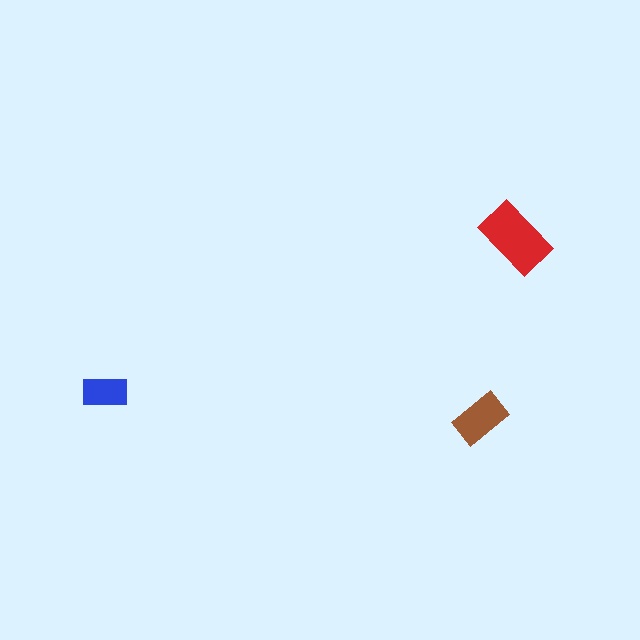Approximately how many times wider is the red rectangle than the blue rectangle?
About 1.5 times wider.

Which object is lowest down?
The brown rectangle is bottommost.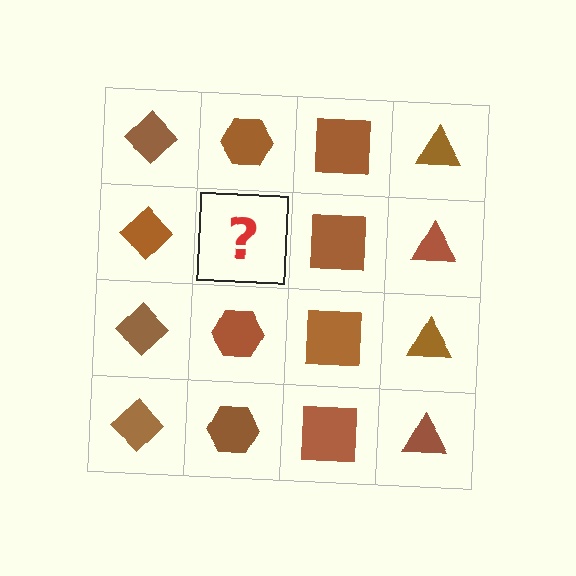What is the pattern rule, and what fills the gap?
The rule is that each column has a consistent shape. The gap should be filled with a brown hexagon.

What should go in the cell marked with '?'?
The missing cell should contain a brown hexagon.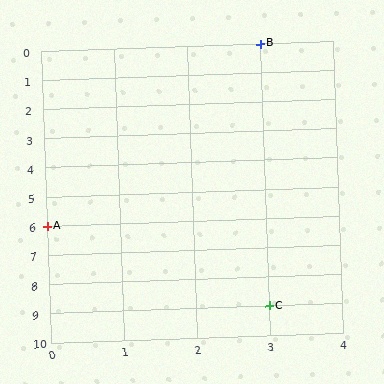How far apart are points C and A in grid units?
Points C and A are 3 columns and 3 rows apart (about 4.2 grid units diagonally).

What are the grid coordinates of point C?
Point C is at grid coordinates (3, 9).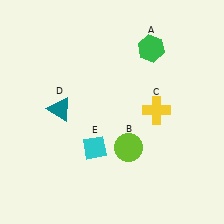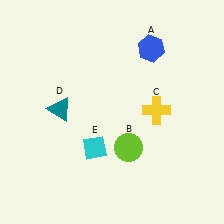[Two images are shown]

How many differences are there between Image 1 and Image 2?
There is 1 difference between the two images.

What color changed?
The hexagon (A) changed from green in Image 1 to blue in Image 2.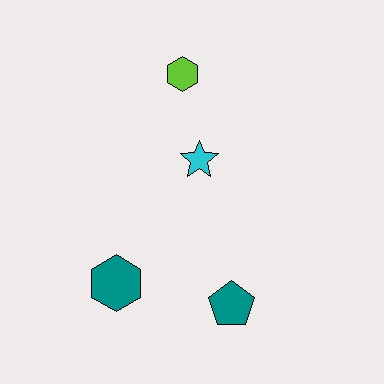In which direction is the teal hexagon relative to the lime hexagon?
The teal hexagon is below the lime hexagon.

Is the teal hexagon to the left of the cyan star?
Yes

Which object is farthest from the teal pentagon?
The lime hexagon is farthest from the teal pentagon.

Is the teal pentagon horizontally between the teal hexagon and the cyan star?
No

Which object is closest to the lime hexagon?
The cyan star is closest to the lime hexagon.